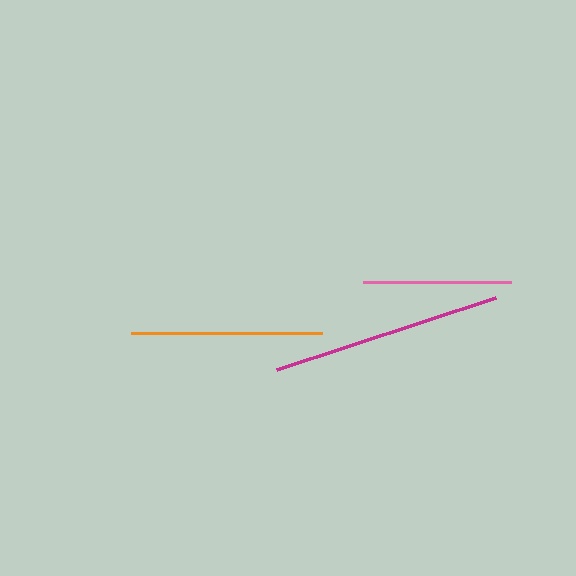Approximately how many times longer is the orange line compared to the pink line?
The orange line is approximately 1.3 times the length of the pink line.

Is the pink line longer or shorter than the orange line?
The orange line is longer than the pink line.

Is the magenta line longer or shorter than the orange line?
The magenta line is longer than the orange line.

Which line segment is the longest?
The magenta line is the longest at approximately 231 pixels.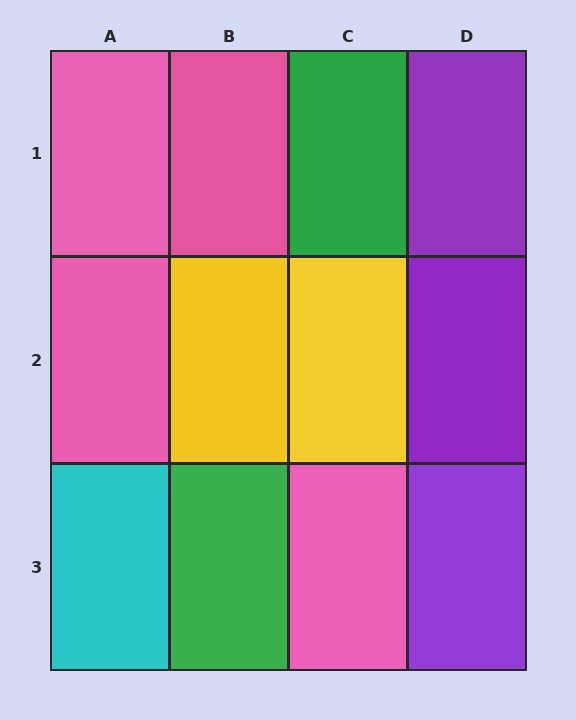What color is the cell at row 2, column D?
Purple.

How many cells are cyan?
1 cell is cyan.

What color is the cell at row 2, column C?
Yellow.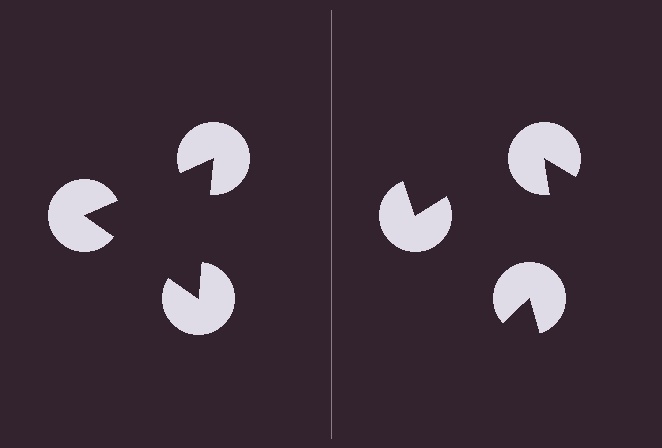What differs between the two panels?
The pac-man discs are positioned identically on both sides; only the wedge orientations differ. On the left they align to a triangle; on the right they are misaligned.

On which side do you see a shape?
An illusory triangle appears on the left side. On the right side the wedge cuts are rotated, so no coherent shape forms.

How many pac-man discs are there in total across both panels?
6 — 3 on each side.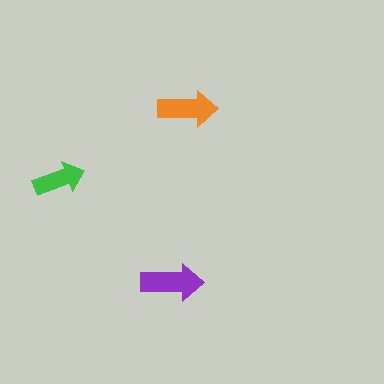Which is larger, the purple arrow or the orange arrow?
The purple one.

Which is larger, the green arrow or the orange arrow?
The orange one.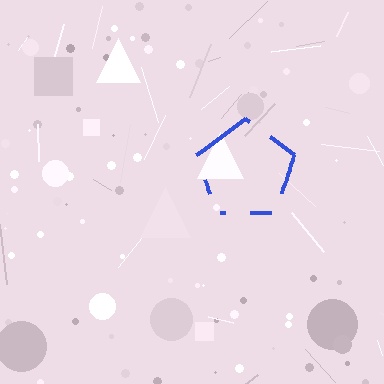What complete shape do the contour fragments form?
The contour fragments form a pentagon.